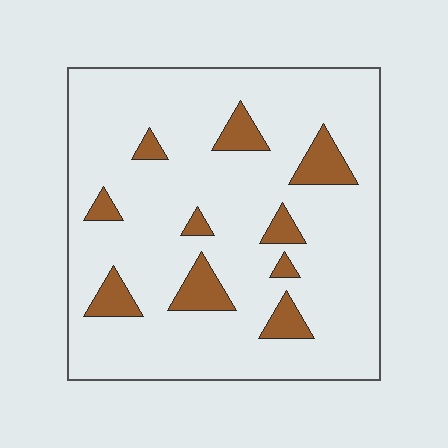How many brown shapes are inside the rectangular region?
10.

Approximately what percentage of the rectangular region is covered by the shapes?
Approximately 15%.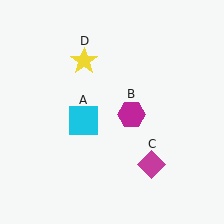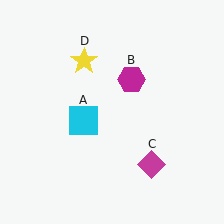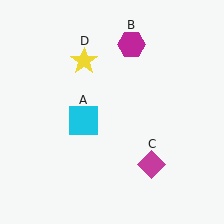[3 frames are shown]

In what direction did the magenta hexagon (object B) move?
The magenta hexagon (object B) moved up.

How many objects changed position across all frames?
1 object changed position: magenta hexagon (object B).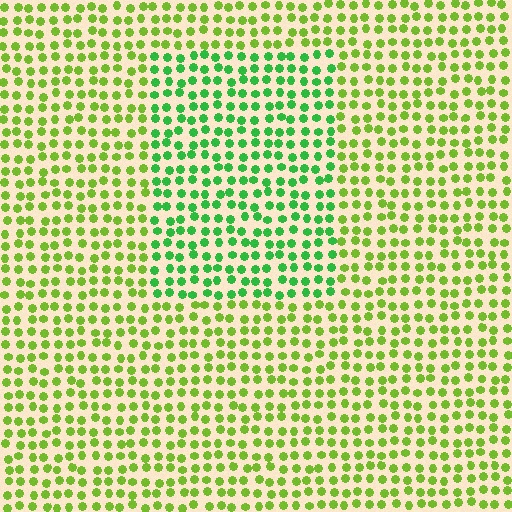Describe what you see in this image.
The image is filled with small lime elements in a uniform arrangement. A rectangle-shaped region is visible where the elements are tinted to a slightly different hue, forming a subtle color boundary.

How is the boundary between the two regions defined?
The boundary is defined purely by a slight shift in hue (about 37 degrees). Spacing, size, and orientation are identical on both sides.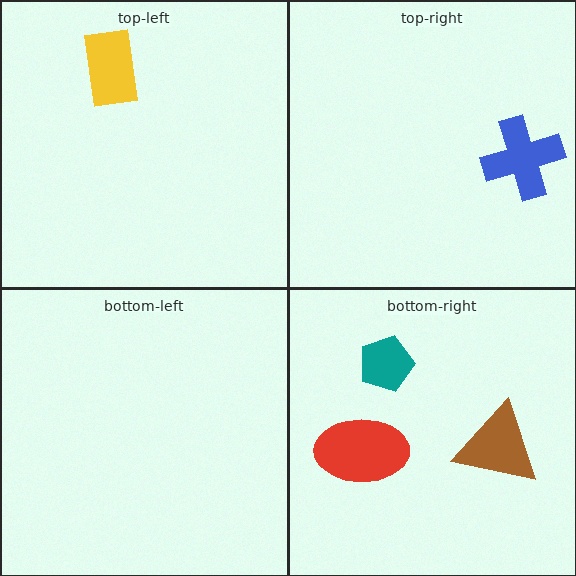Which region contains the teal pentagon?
The bottom-right region.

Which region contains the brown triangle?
The bottom-right region.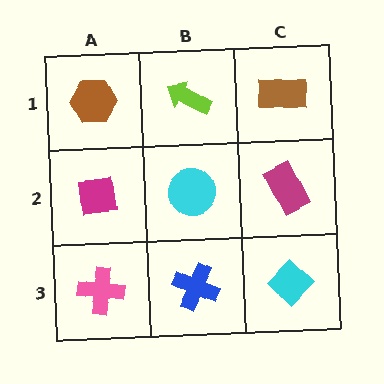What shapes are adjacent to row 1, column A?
A magenta square (row 2, column A), a lime arrow (row 1, column B).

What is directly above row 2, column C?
A brown rectangle.